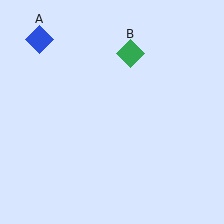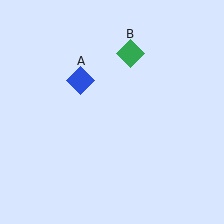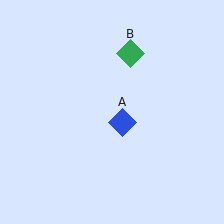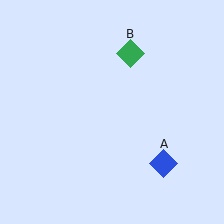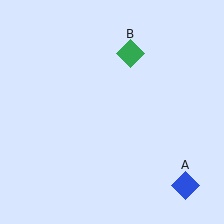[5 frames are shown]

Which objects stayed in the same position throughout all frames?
Green diamond (object B) remained stationary.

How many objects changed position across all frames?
1 object changed position: blue diamond (object A).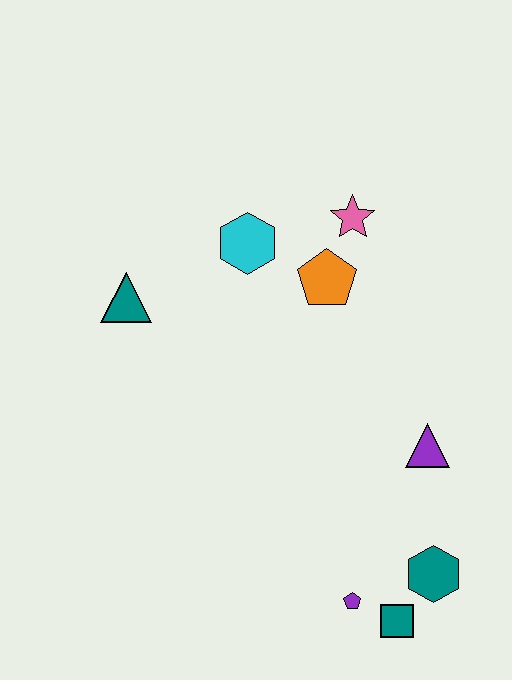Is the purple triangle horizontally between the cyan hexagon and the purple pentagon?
No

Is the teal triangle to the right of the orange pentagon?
No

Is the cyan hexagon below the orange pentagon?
No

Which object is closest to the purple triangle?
The teal hexagon is closest to the purple triangle.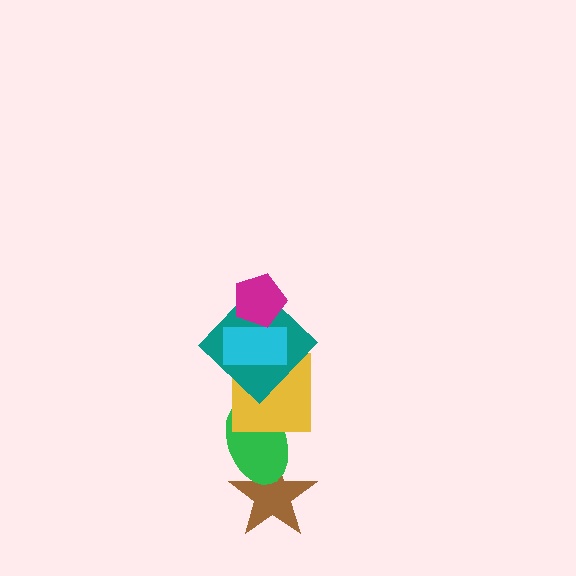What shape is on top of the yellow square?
The teal diamond is on top of the yellow square.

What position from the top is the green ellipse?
The green ellipse is 5th from the top.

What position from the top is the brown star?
The brown star is 6th from the top.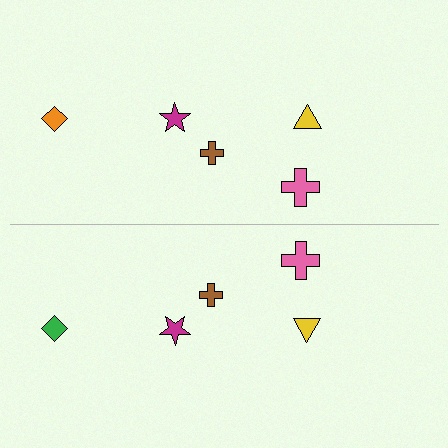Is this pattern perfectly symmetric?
No, the pattern is not perfectly symmetric. The green diamond on the bottom side breaks the symmetry — its mirror counterpart is orange.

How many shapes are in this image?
There are 10 shapes in this image.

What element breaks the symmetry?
The green diamond on the bottom side breaks the symmetry — its mirror counterpart is orange.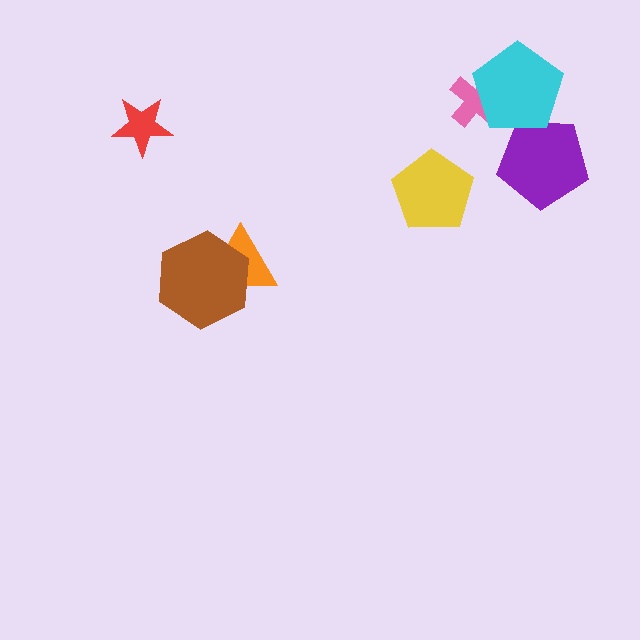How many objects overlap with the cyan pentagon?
2 objects overlap with the cyan pentagon.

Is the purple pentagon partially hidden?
Yes, it is partially covered by another shape.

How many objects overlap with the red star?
0 objects overlap with the red star.